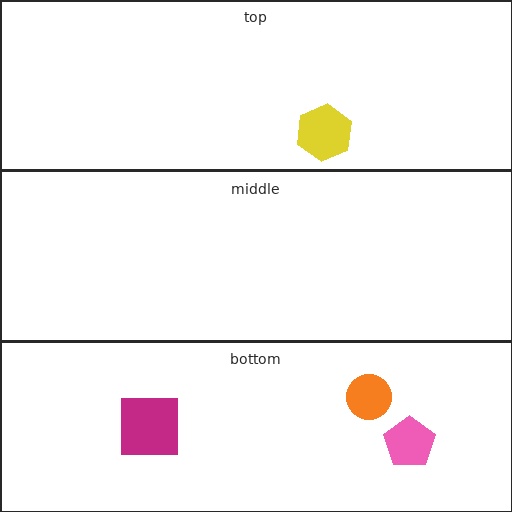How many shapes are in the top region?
1.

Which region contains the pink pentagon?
The bottom region.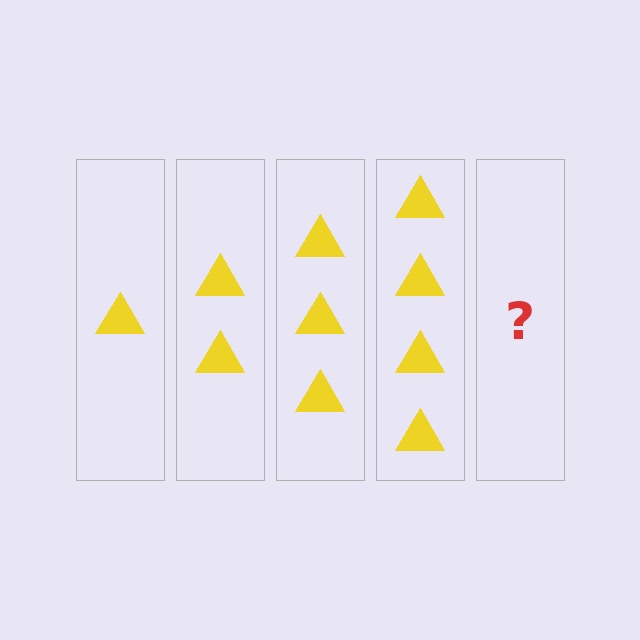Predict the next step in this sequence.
The next step is 5 triangles.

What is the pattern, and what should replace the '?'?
The pattern is that each step adds one more triangle. The '?' should be 5 triangles.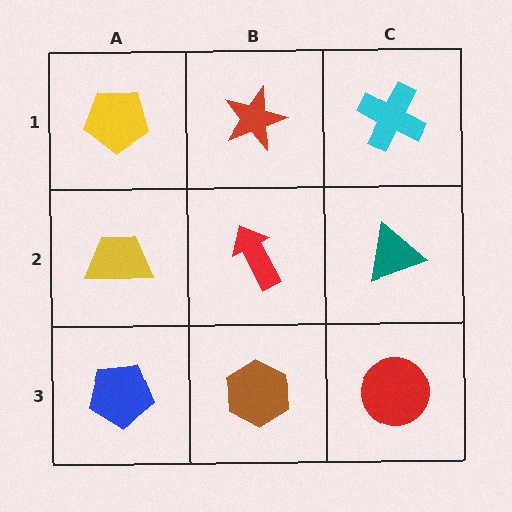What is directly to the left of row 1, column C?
A red star.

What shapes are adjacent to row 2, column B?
A red star (row 1, column B), a brown hexagon (row 3, column B), a yellow trapezoid (row 2, column A), a teal triangle (row 2, column C).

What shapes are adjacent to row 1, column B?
A red arrow (row 2, column B), a yellow pentagon (row 1, column A), a cyan cross (row 1, column C).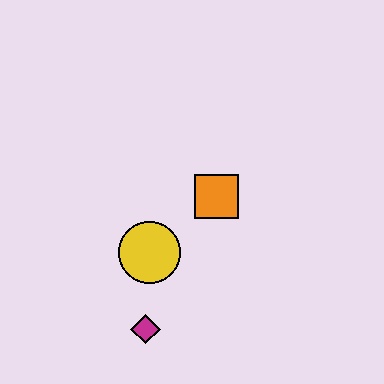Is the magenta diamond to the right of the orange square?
No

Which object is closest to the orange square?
The yellow circle is closest to the orange square.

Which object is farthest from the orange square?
The magenta diamond is farthest from the orange square.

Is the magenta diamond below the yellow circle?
Yes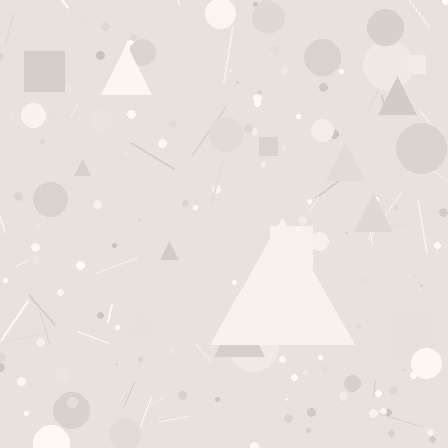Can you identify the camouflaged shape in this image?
The camouflaged shape is a triangle.